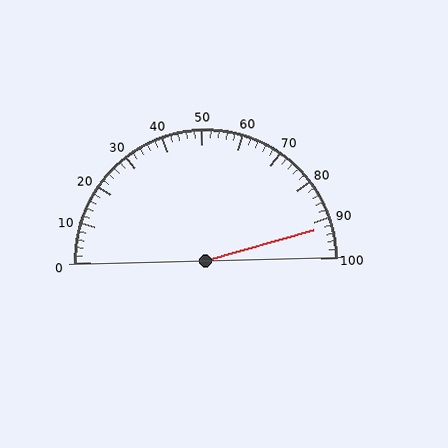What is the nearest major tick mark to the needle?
The nearest major tick mark is 90.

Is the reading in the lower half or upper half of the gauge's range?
The reading is in the upper half of the range (0 to 100).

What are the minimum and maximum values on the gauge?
The gauge ranges from 0 to 100.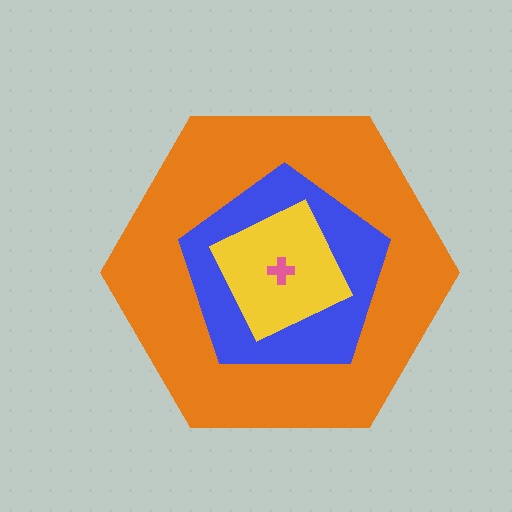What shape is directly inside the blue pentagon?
The yellow square.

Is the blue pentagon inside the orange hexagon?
Yes.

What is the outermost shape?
The orange hexagon.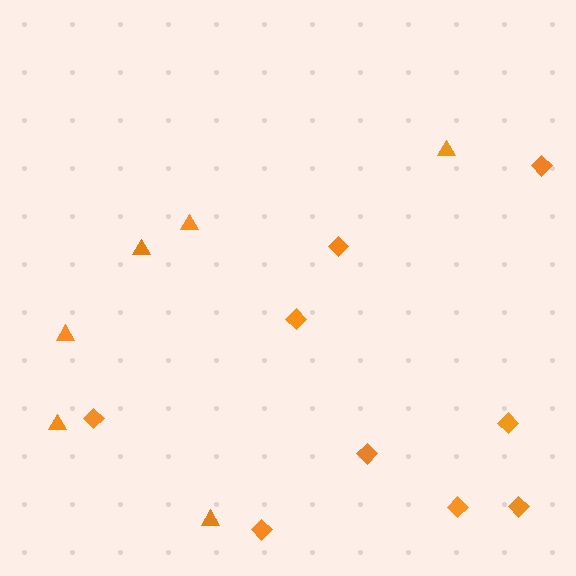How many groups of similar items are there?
There are 2 groups: one group of diamonds (9) and one group of triangles (6).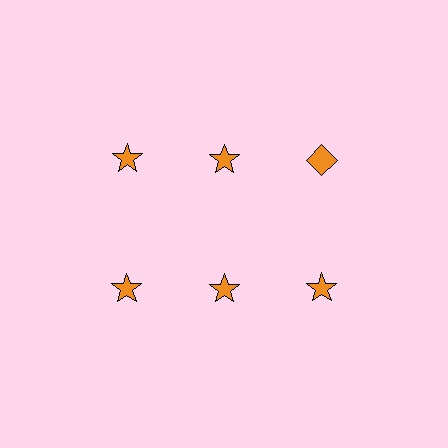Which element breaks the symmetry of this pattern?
The orange diamond in the top row, center column breaks the symmetry. All other shapes are orange stars.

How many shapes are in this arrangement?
There are 6 shapes arranged in a grid pattern.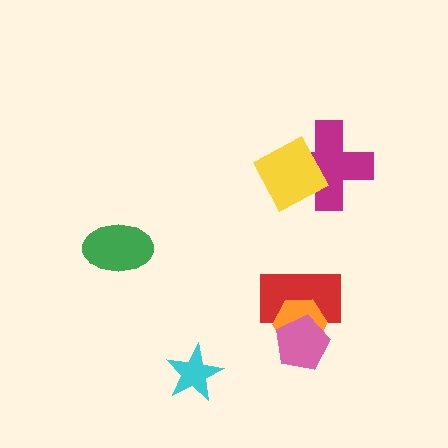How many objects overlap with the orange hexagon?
2 objects overlap with the orange hexagon.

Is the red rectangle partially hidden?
Yes, it is partially covered by another shape.